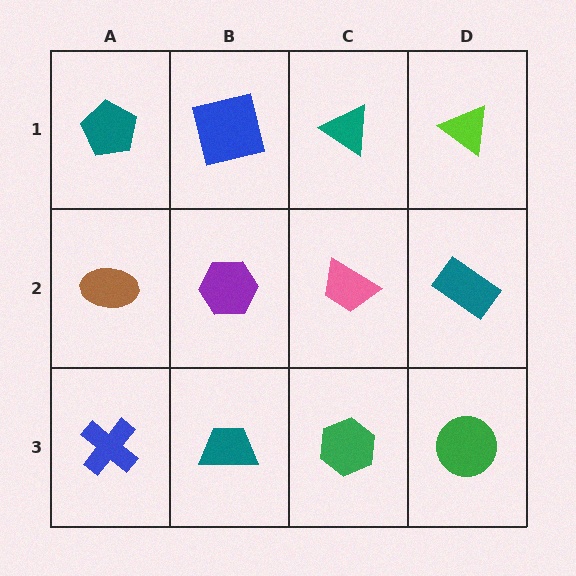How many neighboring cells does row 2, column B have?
4.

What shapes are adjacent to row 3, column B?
A purple hexagon (row 2, column B), a blue cross (row 3, column A), a green hexagon (row 3, column C).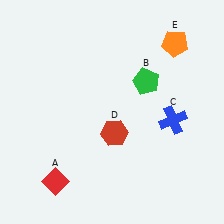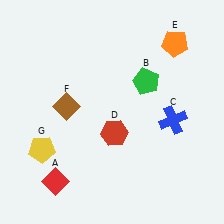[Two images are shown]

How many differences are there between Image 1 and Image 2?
There are 2 differences between the two images.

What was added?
A brown diamond (F), a yellow pentagon (G) were added in Image 2.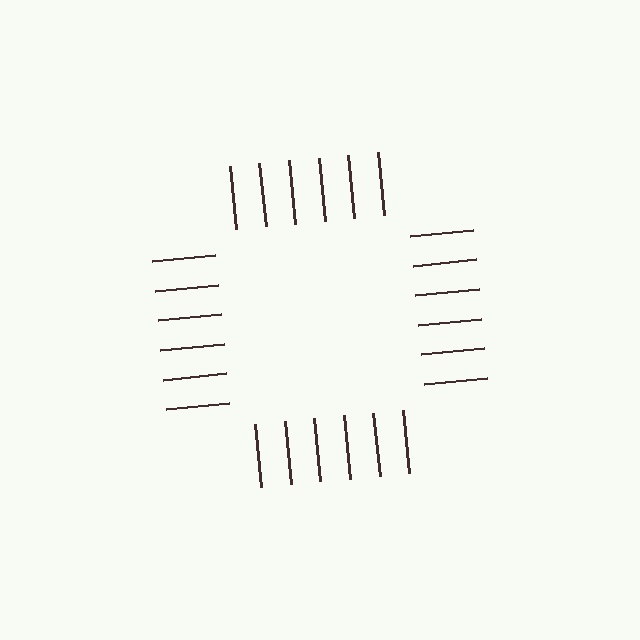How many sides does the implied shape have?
4 sides — the line-ends trace a square.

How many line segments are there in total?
24 — 6 along each of the 4 edges.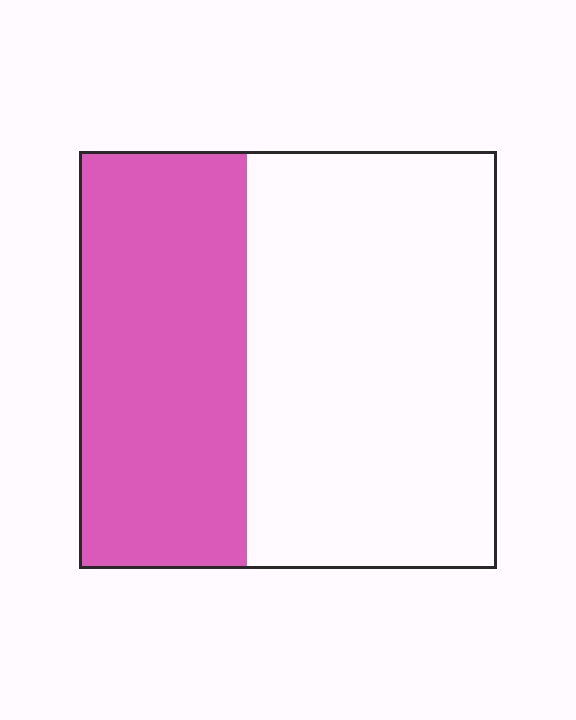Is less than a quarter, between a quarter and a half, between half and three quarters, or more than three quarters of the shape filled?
Between a quarter and a half.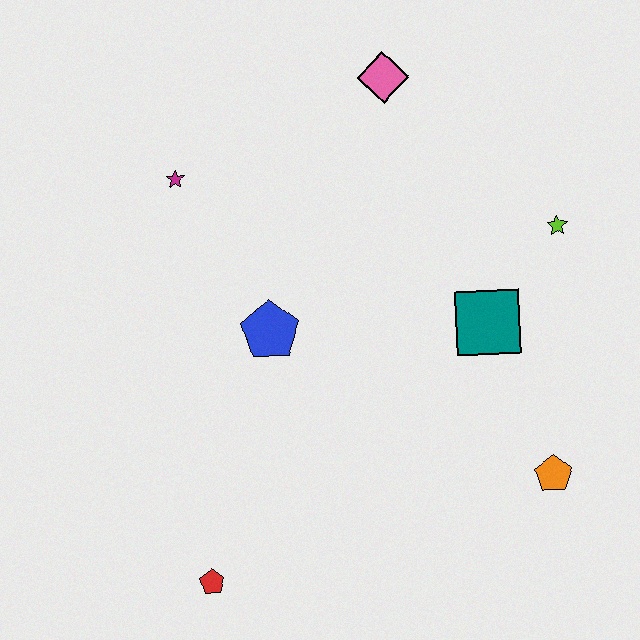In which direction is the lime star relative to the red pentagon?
The lime star is to the right of the red pentagon.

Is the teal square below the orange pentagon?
No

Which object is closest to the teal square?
The lime star is closest to the teal square.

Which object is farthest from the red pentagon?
The pink diamond is farthest from the red pentagon.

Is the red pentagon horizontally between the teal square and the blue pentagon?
No